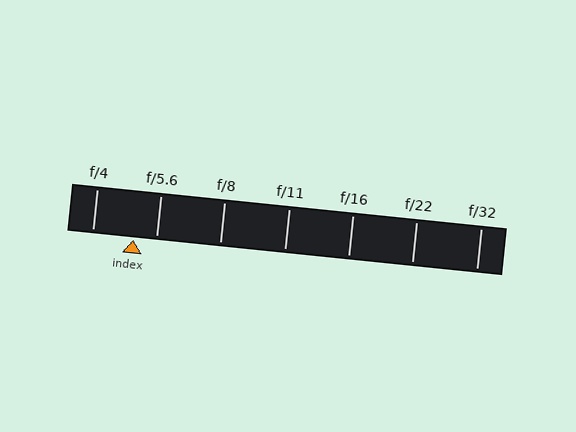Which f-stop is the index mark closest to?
The index mark is closest to f/5.6.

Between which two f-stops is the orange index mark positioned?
The index mark is between f/4 and f/5.6.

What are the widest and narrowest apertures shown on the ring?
The widest aperture shown is f/4 and the narrowest is f/32.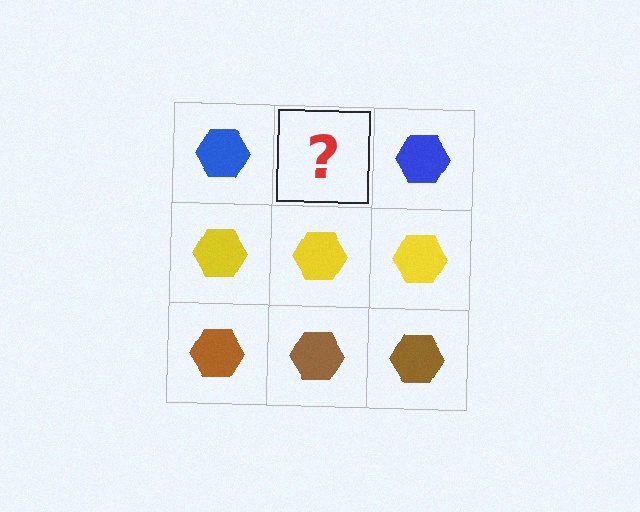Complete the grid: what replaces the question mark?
The question mark should be replaced with a blue hexagon.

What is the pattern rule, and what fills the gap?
The rule is that each row has a consistent color. The gap should be filled with a blue hexagon.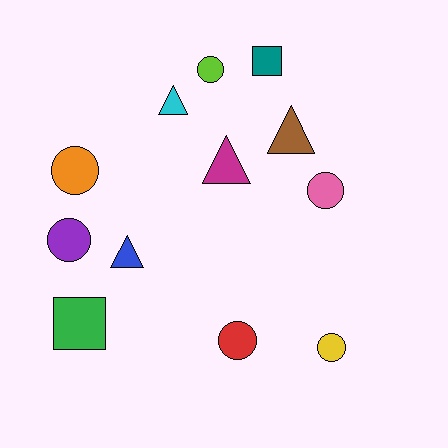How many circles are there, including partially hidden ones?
There are 6 circles.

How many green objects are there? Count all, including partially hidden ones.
There is 1 green object.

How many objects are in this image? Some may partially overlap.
There are 12 objects.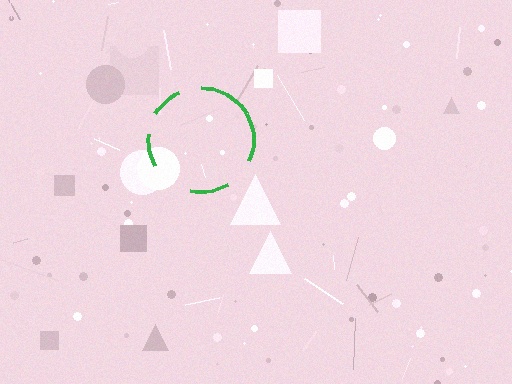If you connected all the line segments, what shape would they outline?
They would outline a circle.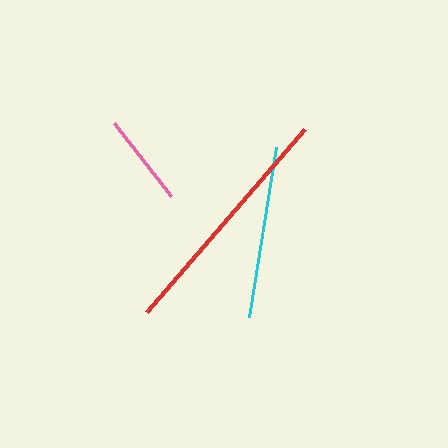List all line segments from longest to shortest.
From longest to shortest: red, cyan, pink.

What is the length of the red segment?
The red segment is approximately 241 pixels long.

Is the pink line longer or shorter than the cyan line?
The cyan line is longer than the pink line.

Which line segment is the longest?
The red line is the longest at approximately 241 pixels.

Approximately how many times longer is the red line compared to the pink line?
The red line is approximately 2.6 times the length of the pink line.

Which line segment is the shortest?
The pink line is the shortest at approximately 92 pixels.